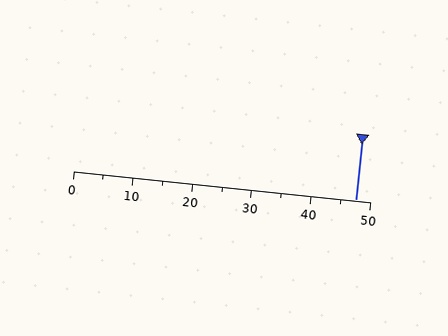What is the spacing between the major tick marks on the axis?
The major ticks are spaced 10 apart.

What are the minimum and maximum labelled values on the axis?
The axis runs from 0 to 50.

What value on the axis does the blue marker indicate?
The marker indicates approximately 47.5.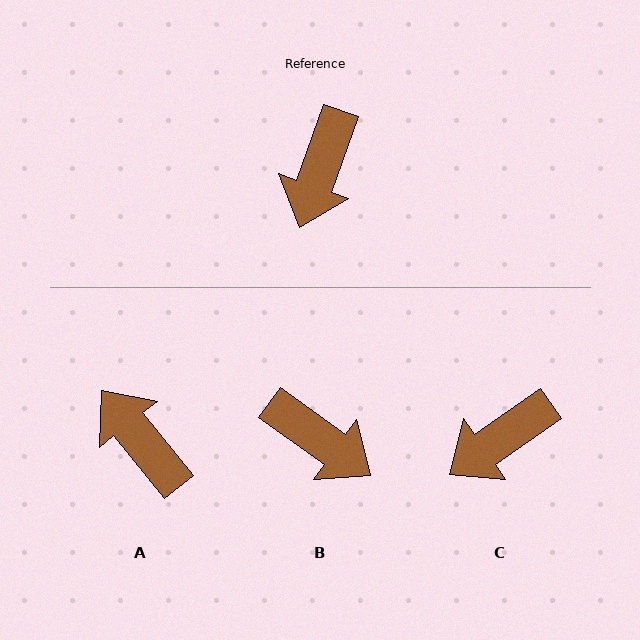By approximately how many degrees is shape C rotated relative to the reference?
Approximately 36 degrees clockwise.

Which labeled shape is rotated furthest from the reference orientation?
A, about 122 degrees away.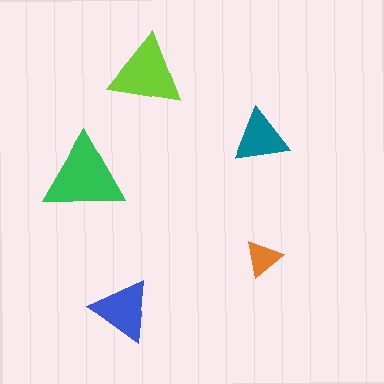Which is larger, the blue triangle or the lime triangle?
The lime one.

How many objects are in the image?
There are 5 objects in the image.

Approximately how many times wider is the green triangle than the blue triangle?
About 1.5 times wider.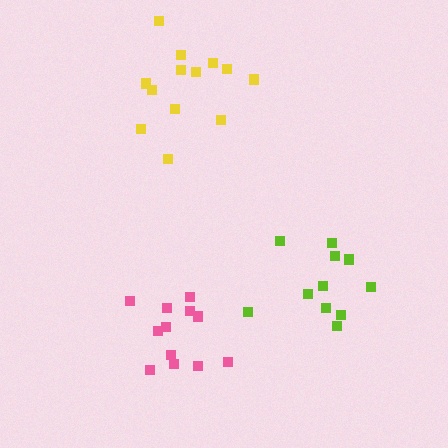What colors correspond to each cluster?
The clusters are colored: lime, yellow, pink.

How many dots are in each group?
Group 1: 11 dots, Group 2: 13 dots, Group 3: 12 dots (36 total).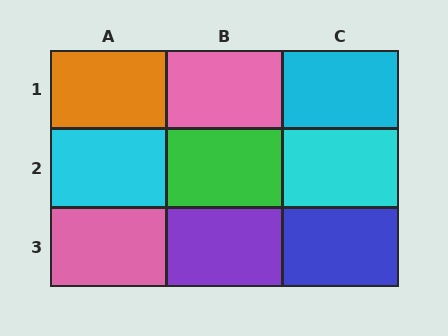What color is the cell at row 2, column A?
Cyan.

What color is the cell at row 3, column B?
Purple.